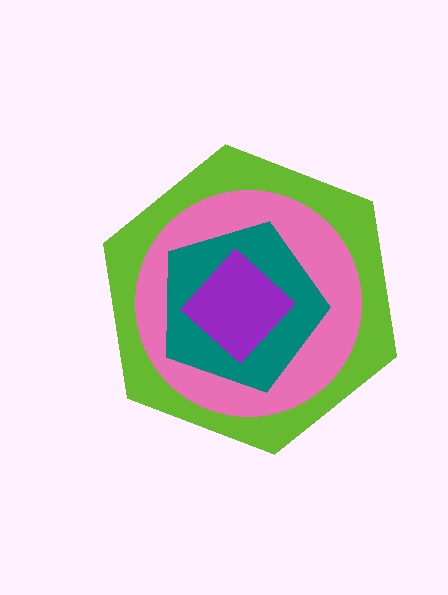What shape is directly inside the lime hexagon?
The pink circle.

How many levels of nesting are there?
4.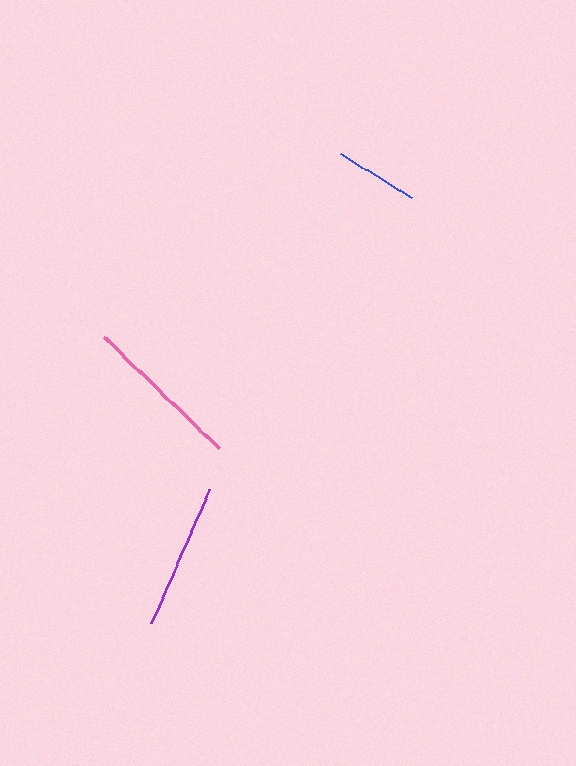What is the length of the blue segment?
The blue segment is approximately 83 pixels long.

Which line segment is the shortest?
The blue line is the shortest at approximately 83 pixels.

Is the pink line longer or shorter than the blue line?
The pink line is longer than the blue line.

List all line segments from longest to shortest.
From longest to shortest: pink, purple, blue.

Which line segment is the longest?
The pink line is the longest at approximately 161 pixels.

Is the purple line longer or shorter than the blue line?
The purple line is longer than the blue line.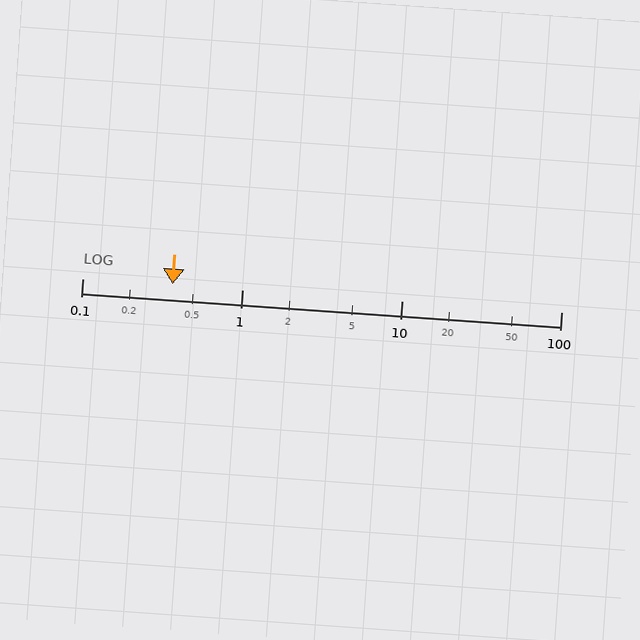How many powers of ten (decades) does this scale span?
The scale spans 3 decades, from 0.1 to 100.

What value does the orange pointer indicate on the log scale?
The pointer indicates approximately 0.37.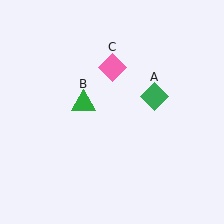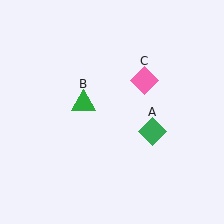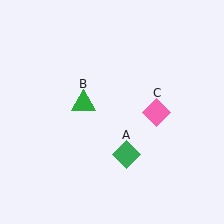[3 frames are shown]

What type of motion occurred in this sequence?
The green diamond (object A), pink diamond (object C) rotated clockwise around the center of the scene.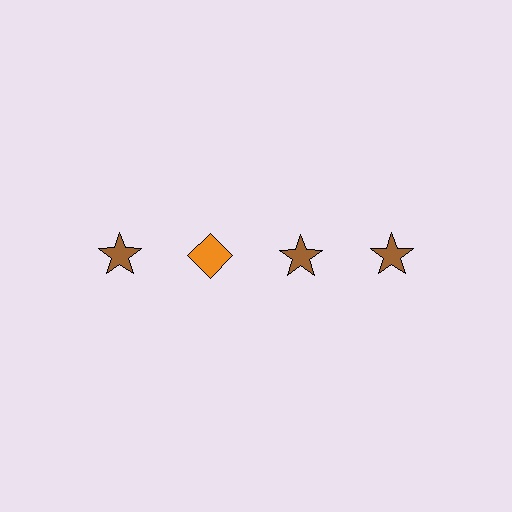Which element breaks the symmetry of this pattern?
The orange diamond in the top row, second from left column breaks the symmetry. All other shapes are brown stars.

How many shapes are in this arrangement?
There are 4 shapes arranged in a grid pattern.